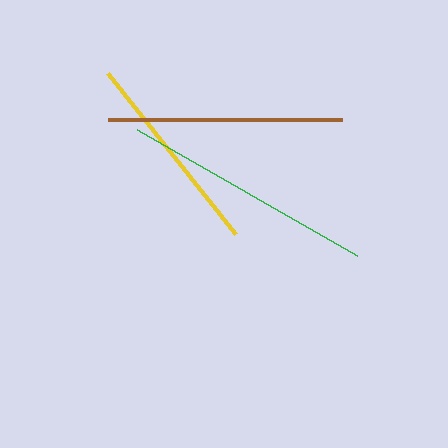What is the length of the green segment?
The green segment is approximately 254 pixels long.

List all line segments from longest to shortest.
From longest to shortest: green, brown, yellow.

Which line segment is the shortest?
The yellow line is the shortest at approximately 207 pixels.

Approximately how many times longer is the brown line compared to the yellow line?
The brown line is approximately 1.1 times the length of the yellow line.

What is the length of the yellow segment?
The yellow segment is approximately 207 pixels long.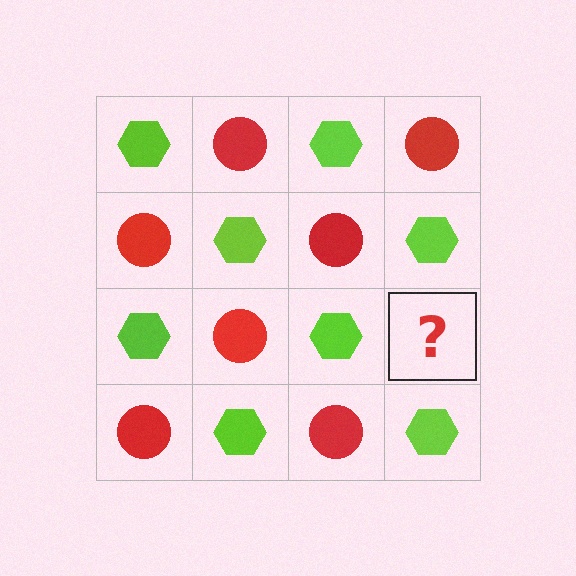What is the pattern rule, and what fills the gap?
The rule is that it alternates lime hexagon and red circle in a checkerboard pattern. The gap should be filled with a red circle.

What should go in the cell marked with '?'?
The missing cell should contain a red circle.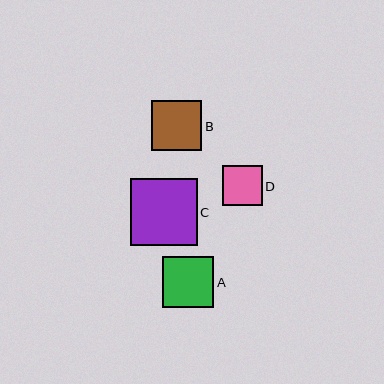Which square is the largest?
Square C is the largest with a size of approximately 67 pixels.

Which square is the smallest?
Square D is the smallest with a size of approximately 39 pixels.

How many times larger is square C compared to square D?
Square C is approximately 1.7 times the size of square D.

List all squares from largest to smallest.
From largest to smallest: C, A, B, D.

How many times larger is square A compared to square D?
Square A is approximately 1.3 times the size of square D.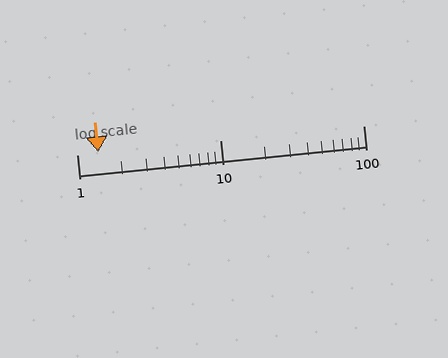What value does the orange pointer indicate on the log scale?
The pointer indicates approximately 1.4.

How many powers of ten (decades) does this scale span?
The scale spans 2 decades, from 1 to 100.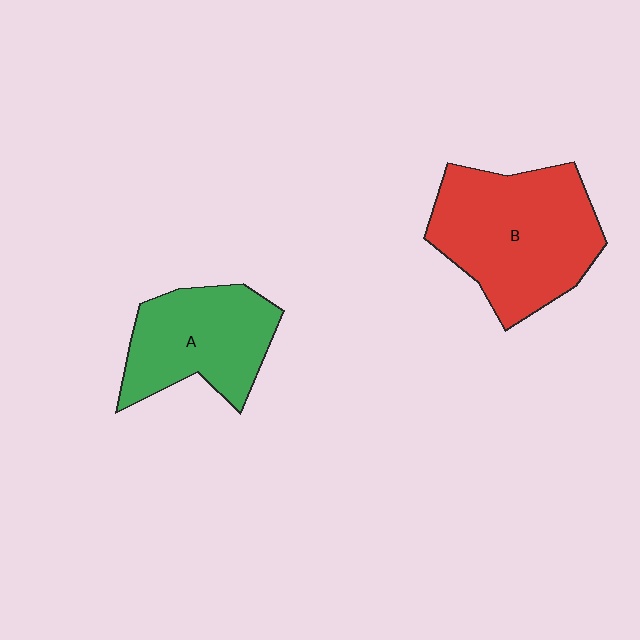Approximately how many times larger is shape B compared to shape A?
Approximately 1.4 times.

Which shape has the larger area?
Shape B (red).